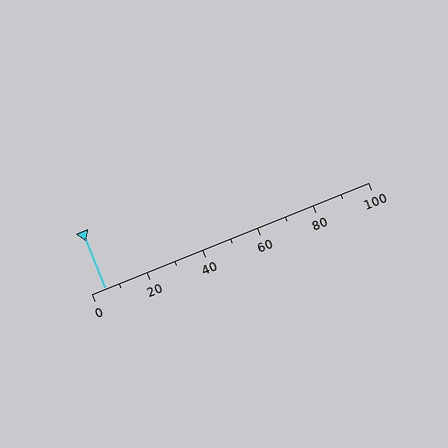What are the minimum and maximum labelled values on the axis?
The axis runs from 0 to 100.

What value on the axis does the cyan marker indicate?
The marker indicates approximately 5.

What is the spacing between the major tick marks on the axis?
The major ticks are spaced 20 apart.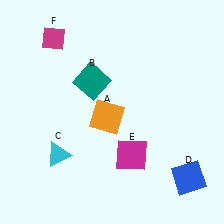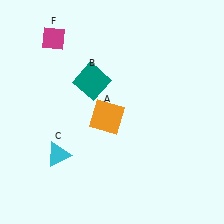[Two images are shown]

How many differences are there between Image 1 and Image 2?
There are 2 differences between the two images.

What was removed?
The magenta square (E), the blue square (D) were removed in Image 2.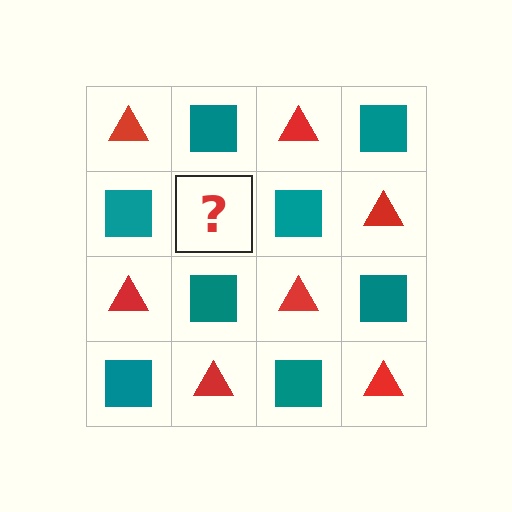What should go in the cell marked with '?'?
The missing cell should contain a red triangle.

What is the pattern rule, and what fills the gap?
The rule is that it alternates red triangle and teal square in a checkerboard pattern. The gap should be filled with a red triangle.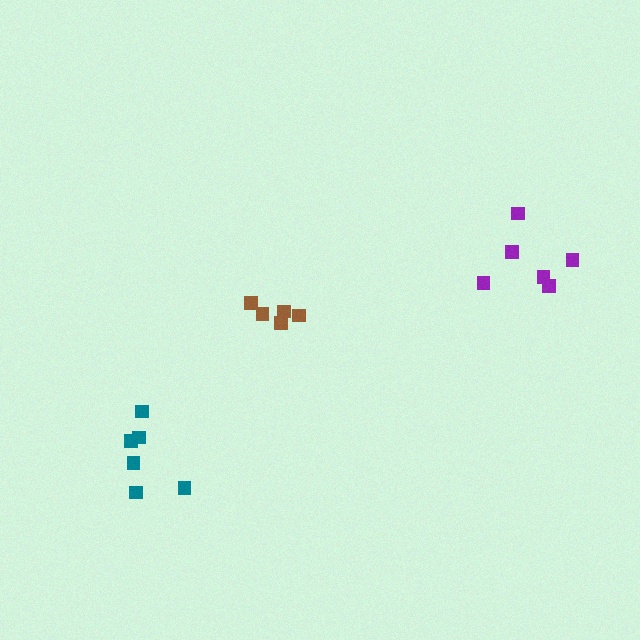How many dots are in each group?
Group 1: 5 dots, Group 2: 6 dots, Group 3: 6 dots (17 total).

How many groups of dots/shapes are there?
There are 3 groups.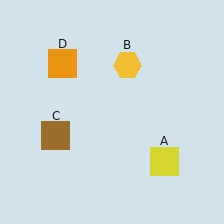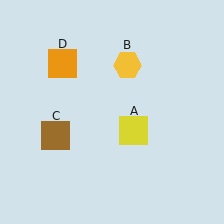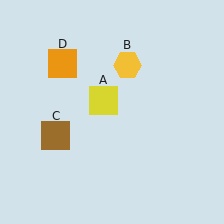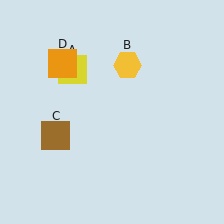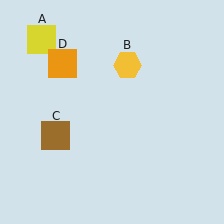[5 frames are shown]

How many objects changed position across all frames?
1 object changed position: yellow square (object A).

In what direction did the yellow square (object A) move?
The yellow square (object A) moved up and to the left.